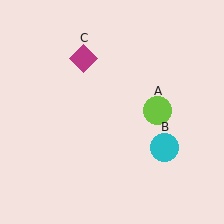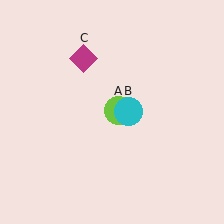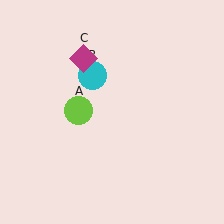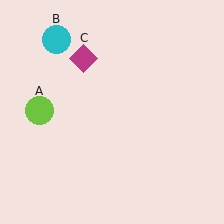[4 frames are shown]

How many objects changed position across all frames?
2 objects changed position: lime circle (object A), cyan circle (object B).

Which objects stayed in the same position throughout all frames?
Magenta diamond (object C) remained stationary.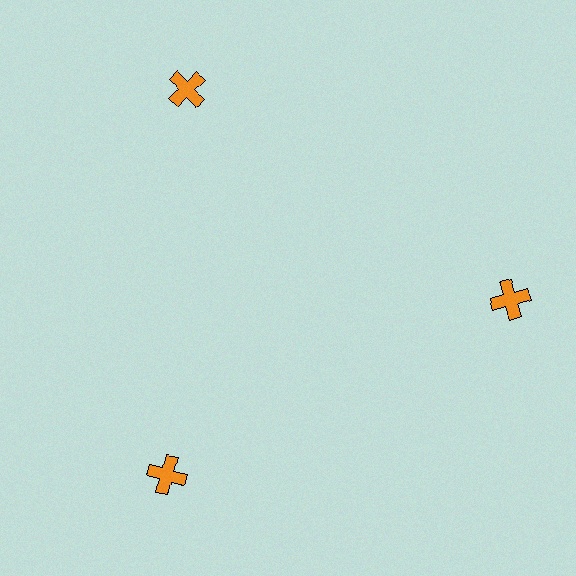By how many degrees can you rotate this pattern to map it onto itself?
The pattern maps onto itself every 120 degrees of rotation.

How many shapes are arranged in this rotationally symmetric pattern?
There are 3 shapes, arranged in 3 groups of 1.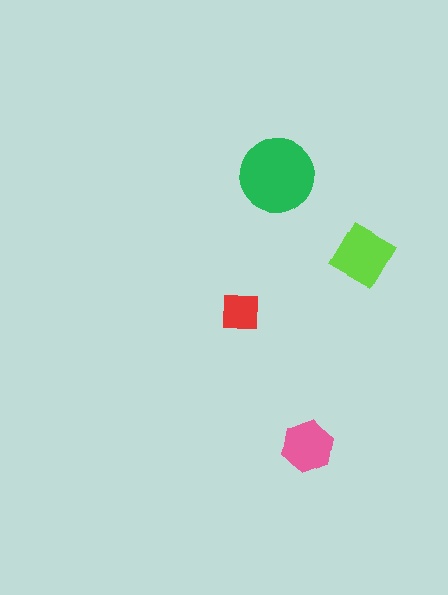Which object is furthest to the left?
The red square is leftmost.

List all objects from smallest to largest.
The red square, the pink hexagon, the lime diamond, the green circle.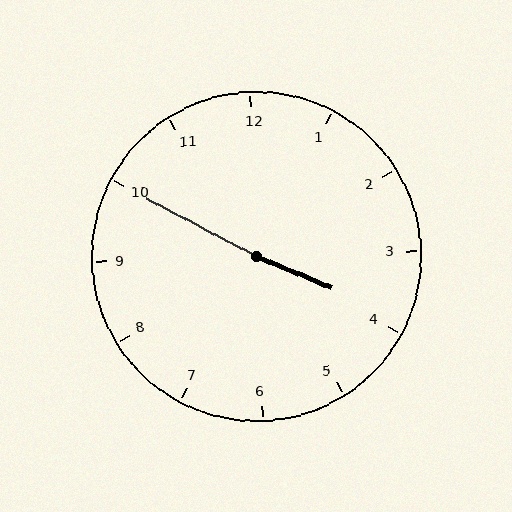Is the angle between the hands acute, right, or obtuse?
It is obtuse.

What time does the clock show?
3:50.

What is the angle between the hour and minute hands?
Approximately 175 degrees.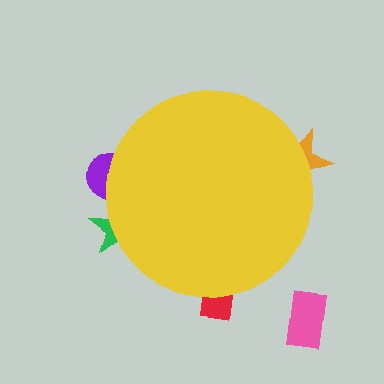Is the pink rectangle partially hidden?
No, the pink rectangle is fully visible.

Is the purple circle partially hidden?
Yes, the purple circle is partially hidden behind the yellow circle.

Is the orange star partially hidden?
Yes, the orange star is partially hidden behind the yellow circle.